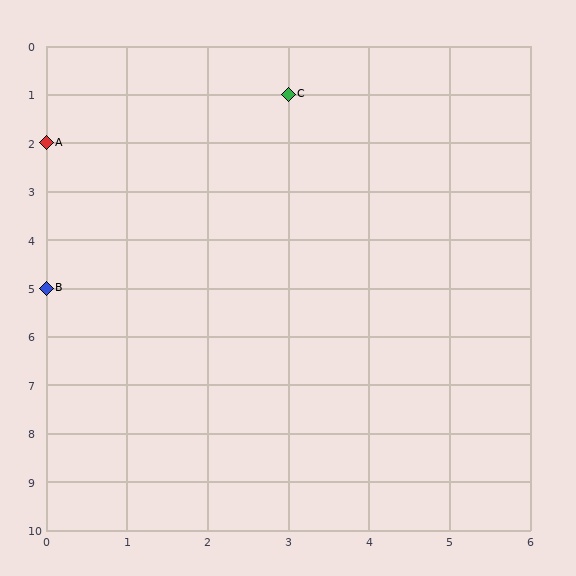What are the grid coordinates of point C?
Point C is at grid coordinates (3, 1).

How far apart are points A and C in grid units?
Points A and C are 3 columns and 1 row apart (about 3.2 grid units diagonally).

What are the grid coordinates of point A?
Point A is at grid coordinates (0, 2).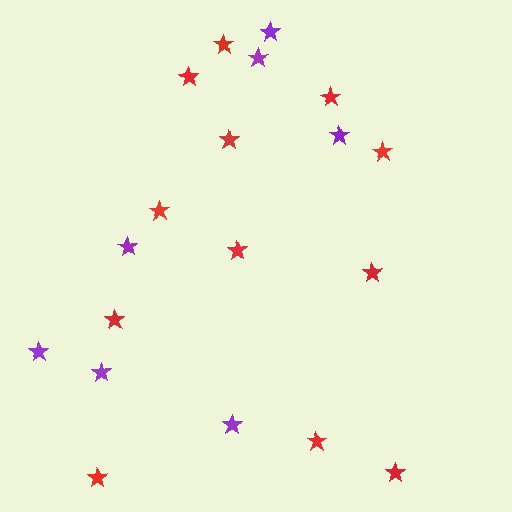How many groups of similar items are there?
There are 2 groups: one group of red stars (12) and one group of purple stars (7).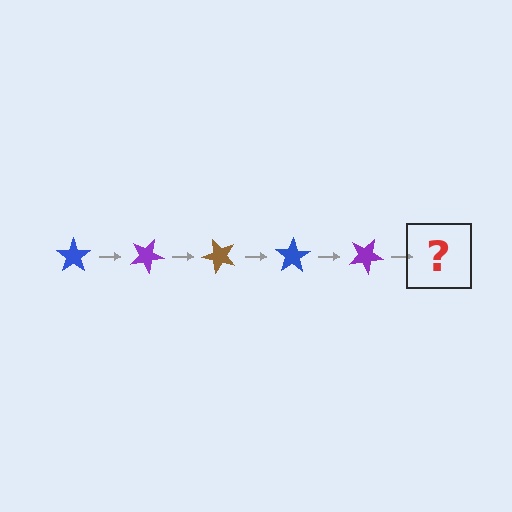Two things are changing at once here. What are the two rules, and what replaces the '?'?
The two rules are that it rotates 25 degrees each step and the color cycles through blue, purple, and brown. The '?' should be a brown star, rotated 125 degrees from the start.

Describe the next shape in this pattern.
It should be a brown star, rotated 125 degrees from the start.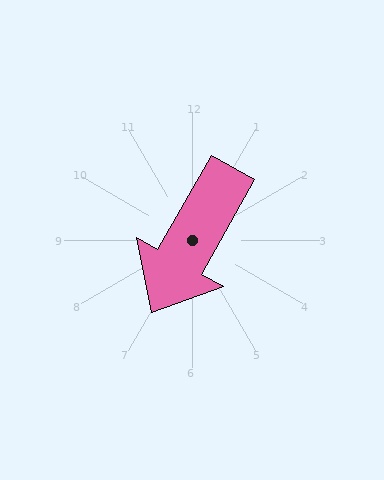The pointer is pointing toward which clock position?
Roughly 7 o'clock.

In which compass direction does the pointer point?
Southwest.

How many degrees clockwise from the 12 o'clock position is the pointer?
Approximately 209 degrees.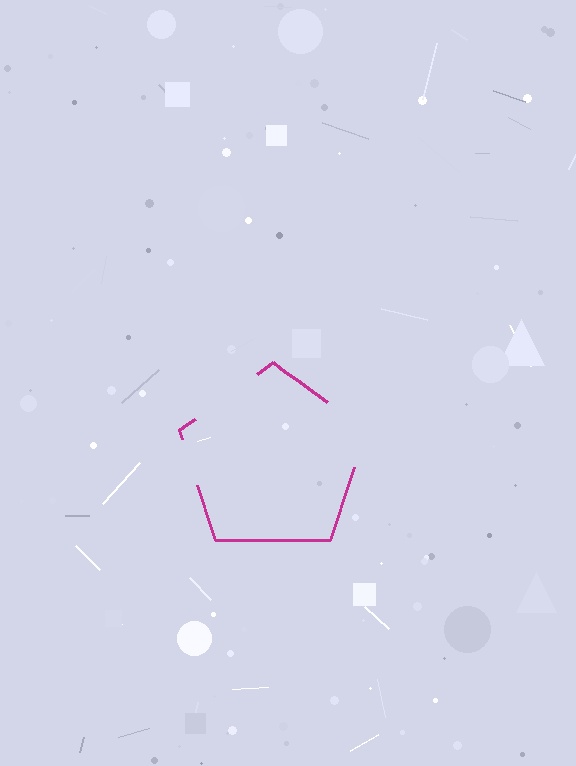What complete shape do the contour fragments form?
The contour fragments form a pentagon.